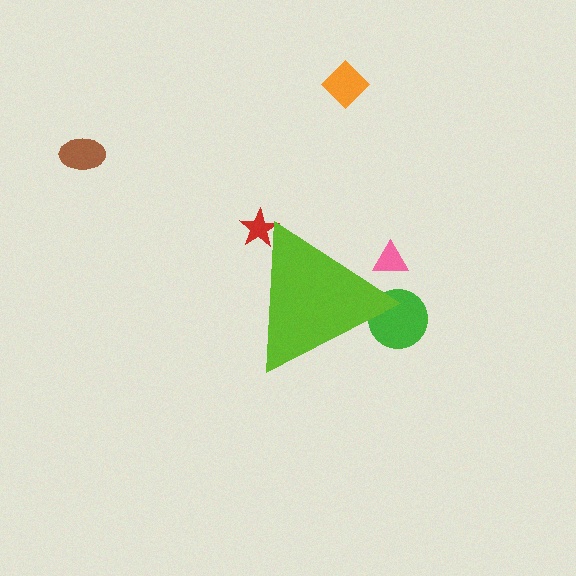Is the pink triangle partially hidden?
Yes, the pink triangle is partially hidden behind the lime triangle.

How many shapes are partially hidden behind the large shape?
3 shapes are partially hidden.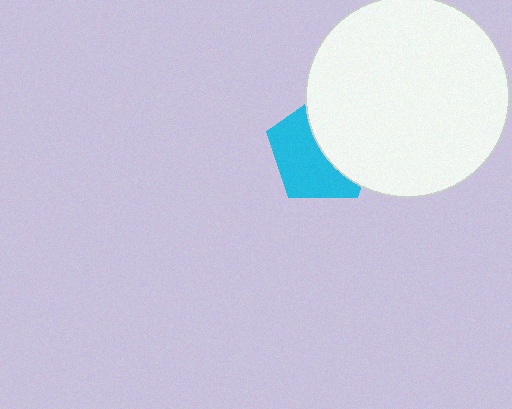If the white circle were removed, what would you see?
You would see the complete cyan pentagon.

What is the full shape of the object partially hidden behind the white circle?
The partially hidden object is a cyan pentagon.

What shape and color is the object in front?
The object in front is a white circle.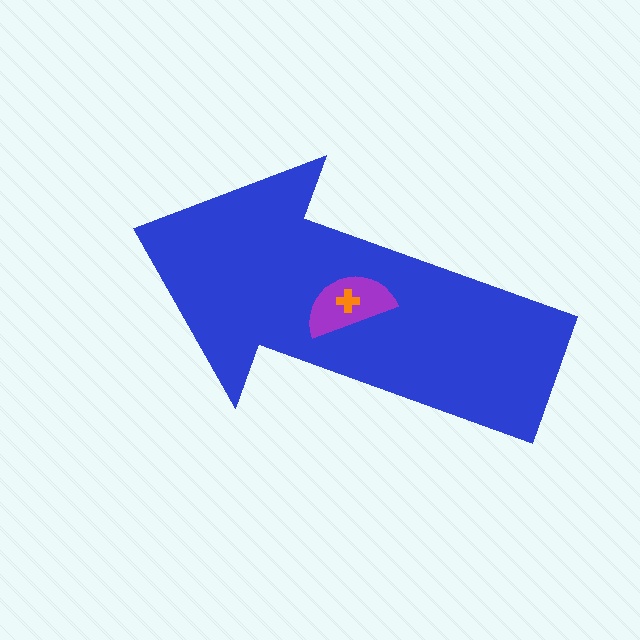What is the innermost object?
The orange cross.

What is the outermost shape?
The blue arrow.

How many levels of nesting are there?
3.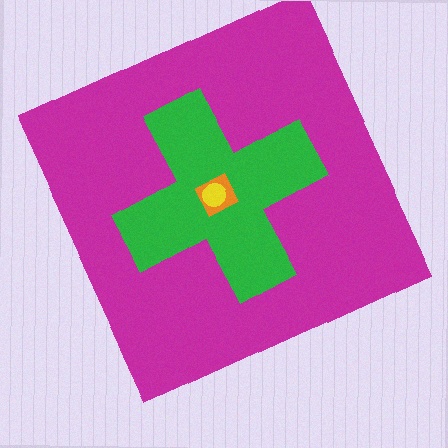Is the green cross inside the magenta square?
Yes.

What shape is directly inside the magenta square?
The green cross.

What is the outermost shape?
The magenta square.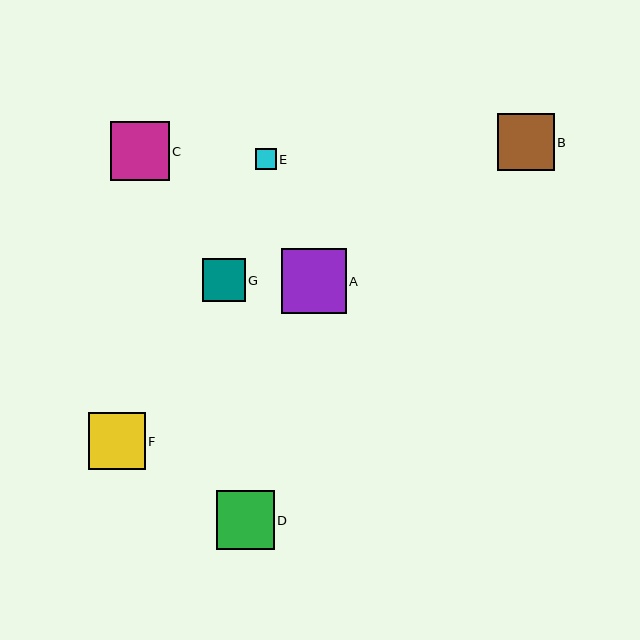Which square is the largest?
Square A is the largest with a size of approximately 65 pixels.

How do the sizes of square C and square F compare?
Square C and square F are approximately the same size.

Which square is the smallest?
Square E is the smallest with a size of approximately 21 pixels.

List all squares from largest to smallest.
From largest to smallest: A, C, D, B, F, G, E.